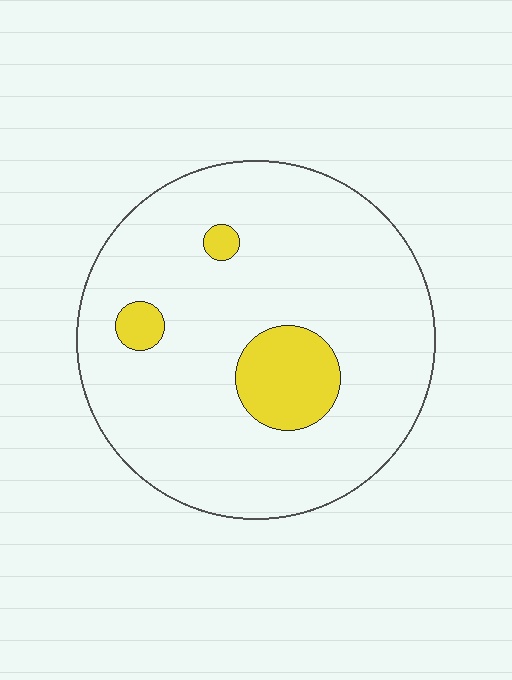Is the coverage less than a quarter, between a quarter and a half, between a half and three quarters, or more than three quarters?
Less than a quarter.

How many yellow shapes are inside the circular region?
3.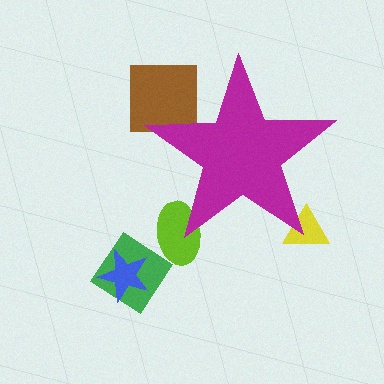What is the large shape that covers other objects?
A magenta star.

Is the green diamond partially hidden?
No, the green diamond is fully visible.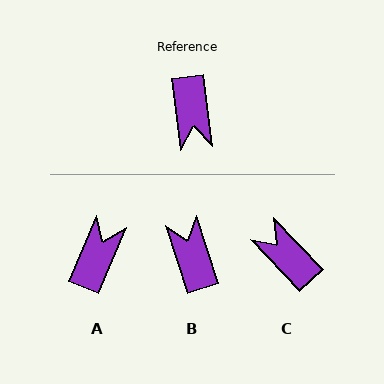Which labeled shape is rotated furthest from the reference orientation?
B, about 170 degrees away.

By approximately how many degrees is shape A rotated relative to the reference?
Approximately 151 degrees counter-clockwise.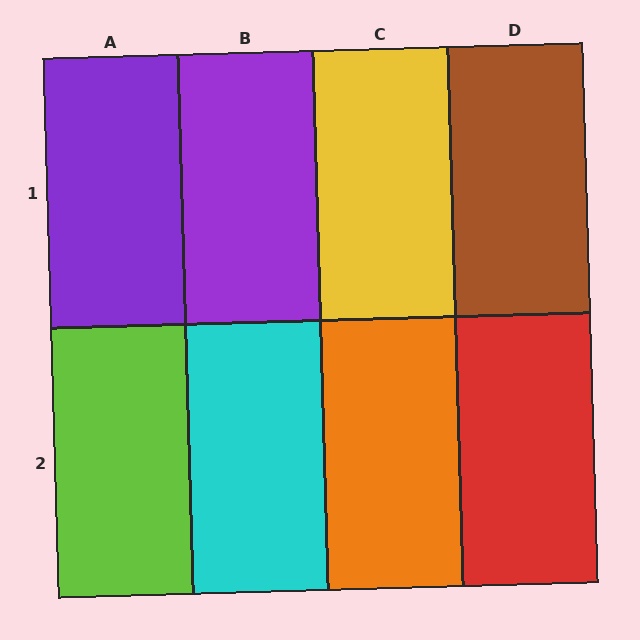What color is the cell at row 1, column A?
Purple.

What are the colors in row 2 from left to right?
Lime, cyan, orange, red.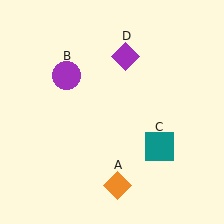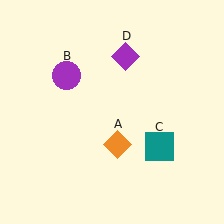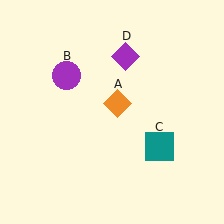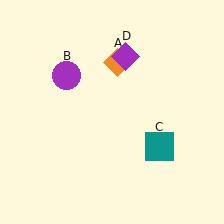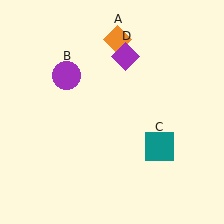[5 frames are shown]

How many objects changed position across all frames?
1 object changed position: orange diamond (object A).